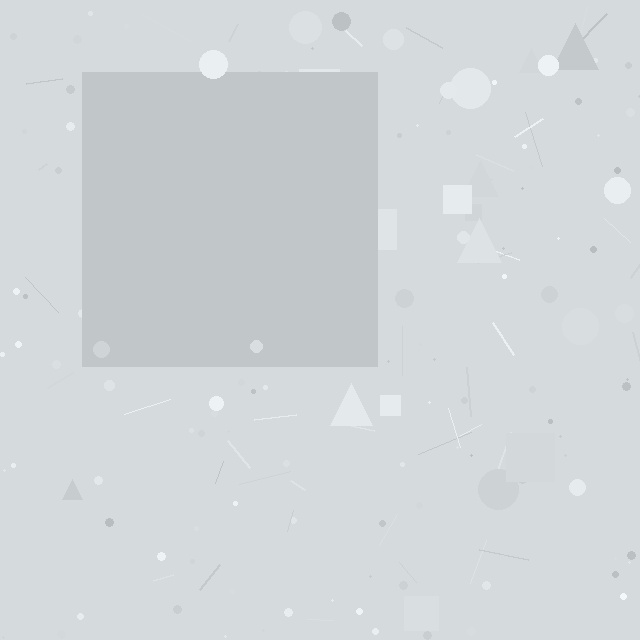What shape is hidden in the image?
A square is hidden in the image.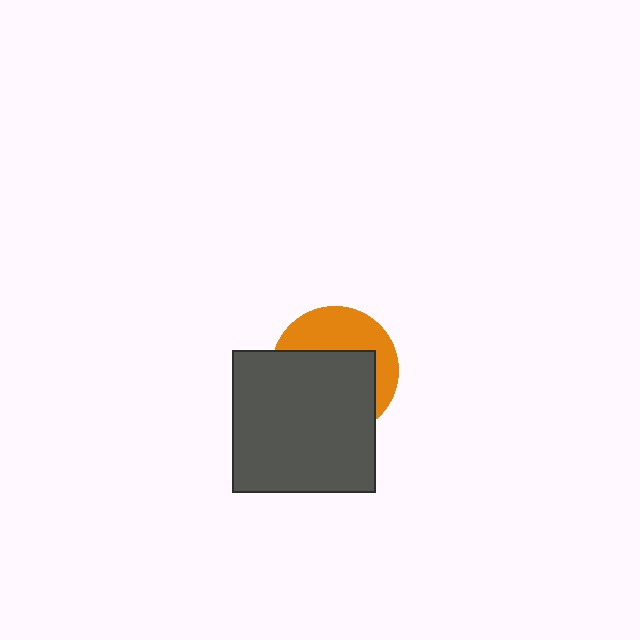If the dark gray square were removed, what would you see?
You would see the complete orange circle.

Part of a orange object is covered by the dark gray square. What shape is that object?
It is a circle.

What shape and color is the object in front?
The object in front is a dark gray square.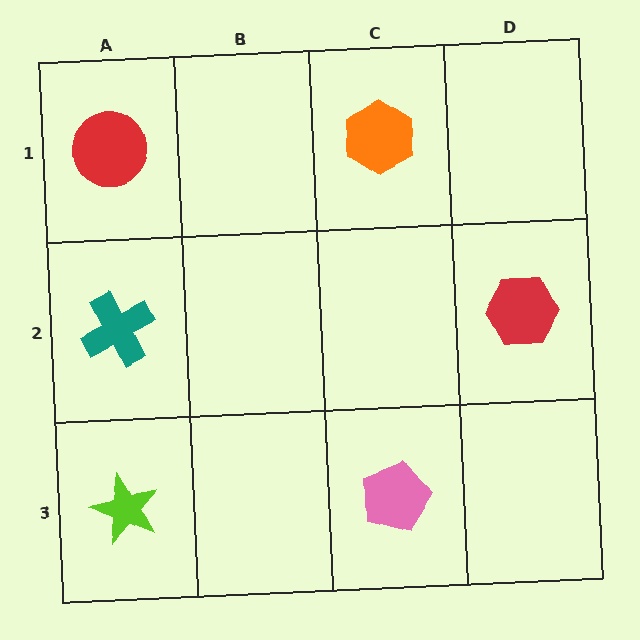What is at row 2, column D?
A red hexagon.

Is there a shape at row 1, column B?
No, that cell is empty.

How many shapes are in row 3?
2 shapes.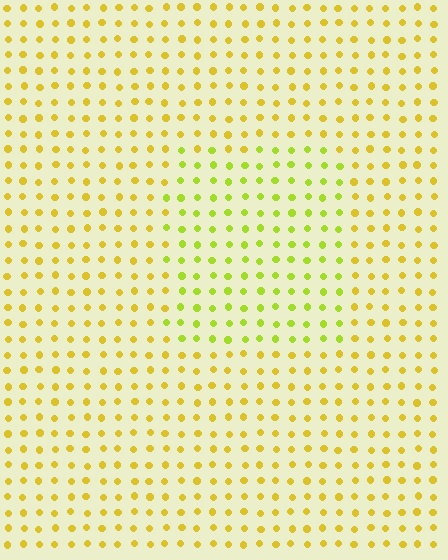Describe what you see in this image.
The image is filled with small yellow elements in a uniform arrangement. A rectangle-shaped region is visible where the elements are tinted to a slightly different hue, forming a subtle color boundary.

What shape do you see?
I see a rectangle.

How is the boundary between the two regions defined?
The boundary is defined purely by a slight shift in hue (about 28 degrees). Spacing, size, and orientation are identical on both sides.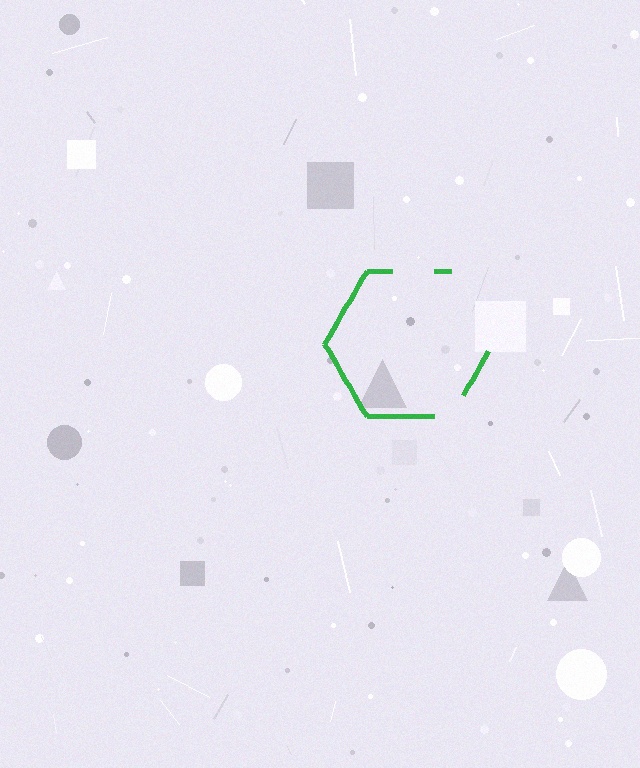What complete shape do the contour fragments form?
The contour fragments form a hexagon.